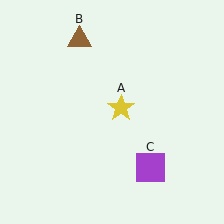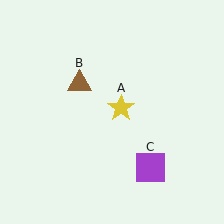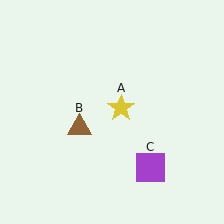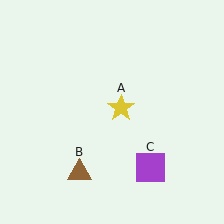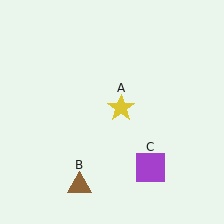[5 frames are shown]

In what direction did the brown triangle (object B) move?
The brown triangle (object B) moved down.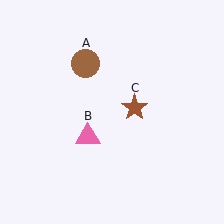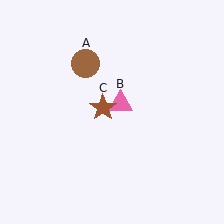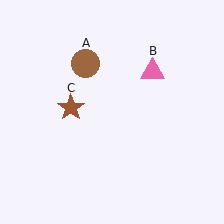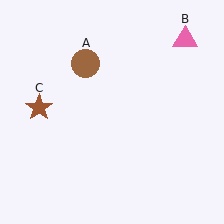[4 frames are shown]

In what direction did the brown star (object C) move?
The brown star (object C) moved left.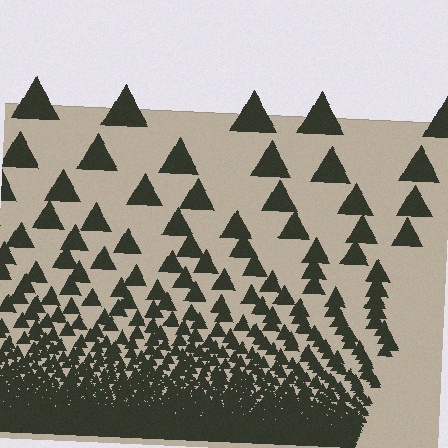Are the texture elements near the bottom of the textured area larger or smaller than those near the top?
Smaller. The gradient is inverted — elements near the bottom are smaller and denser.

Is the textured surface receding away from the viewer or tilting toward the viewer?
The surface appears to tilt toward the viewer. Texture elements get larger and sparser toward the top.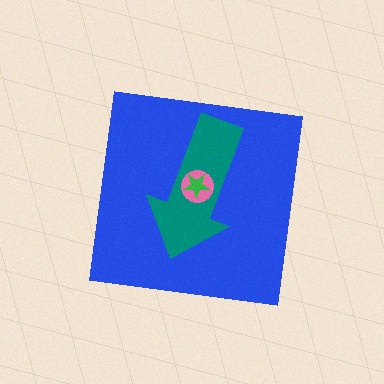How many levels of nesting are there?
4.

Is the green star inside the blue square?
Yes.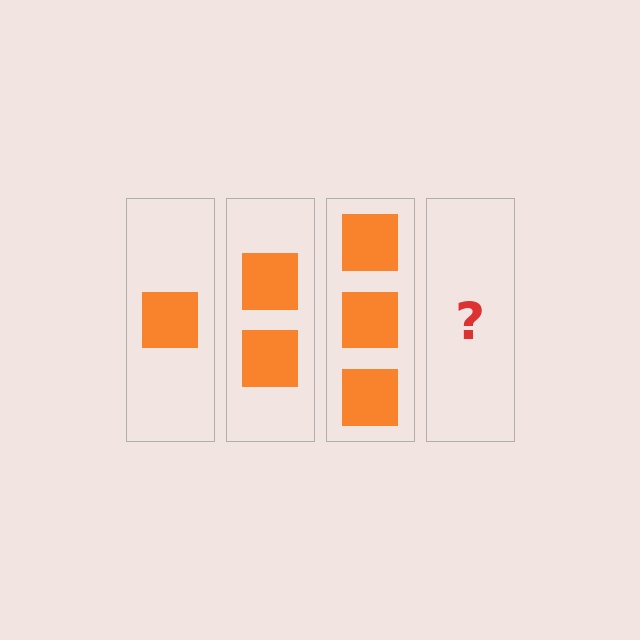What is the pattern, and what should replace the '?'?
The pattern is that each step adds one more square. The '?' should be 4 squares.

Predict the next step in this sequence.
The next step is 4 squares.